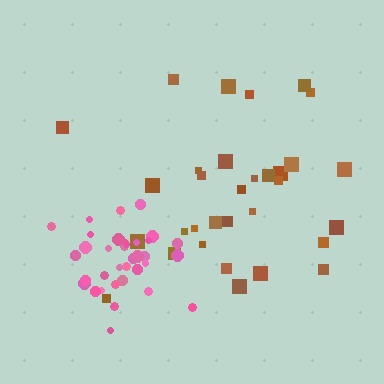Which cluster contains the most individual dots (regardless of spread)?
Pink (35).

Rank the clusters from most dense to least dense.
pink, brown.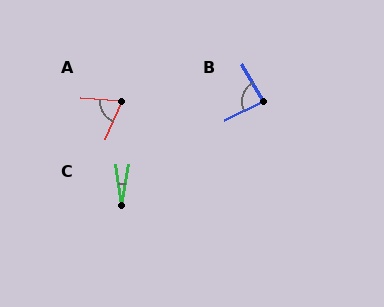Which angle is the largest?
B, at approximately 86 degrees.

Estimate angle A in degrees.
Approximately 71 degrees.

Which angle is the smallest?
C, at approximately 18 degrees.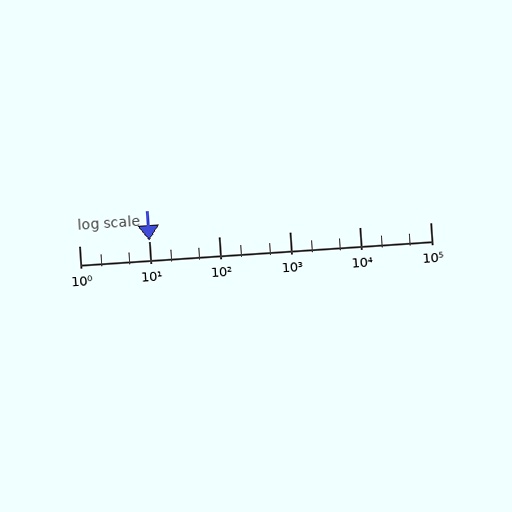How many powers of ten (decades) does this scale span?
The scale spans 5 decades, from 1 to 100000.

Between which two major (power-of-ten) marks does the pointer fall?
The pointer is between 10 and 100.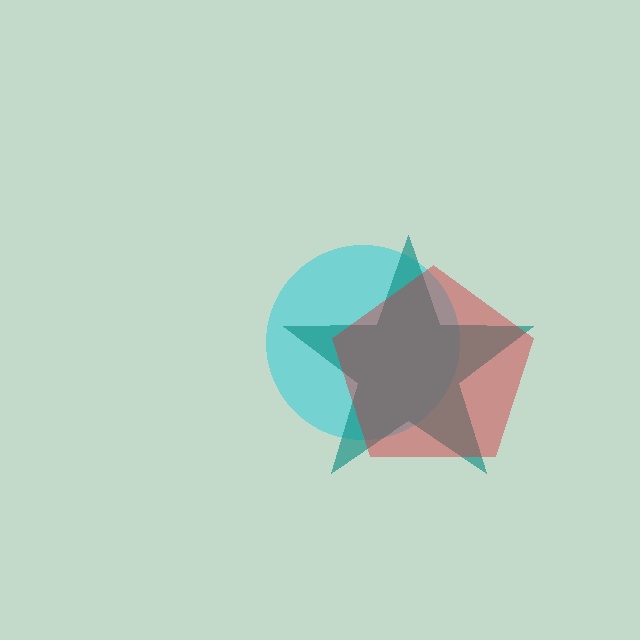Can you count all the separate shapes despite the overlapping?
Yes, there are 3 separate shapes.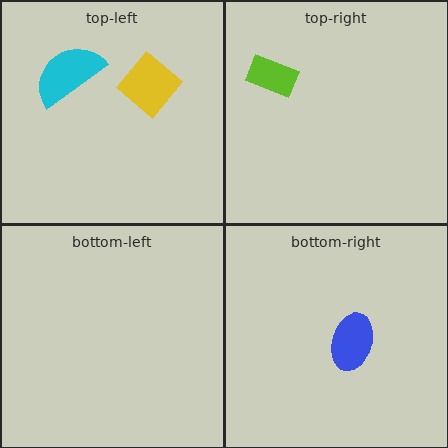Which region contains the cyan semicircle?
The top-left region.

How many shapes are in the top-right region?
1.